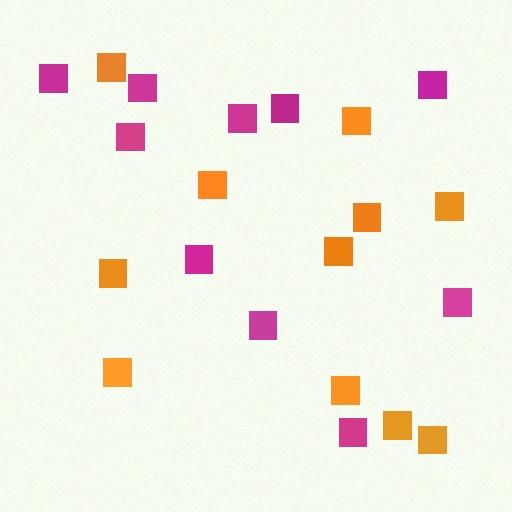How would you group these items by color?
There are 2 groups: one group of orange squares (11) and one group of magenta squares (10).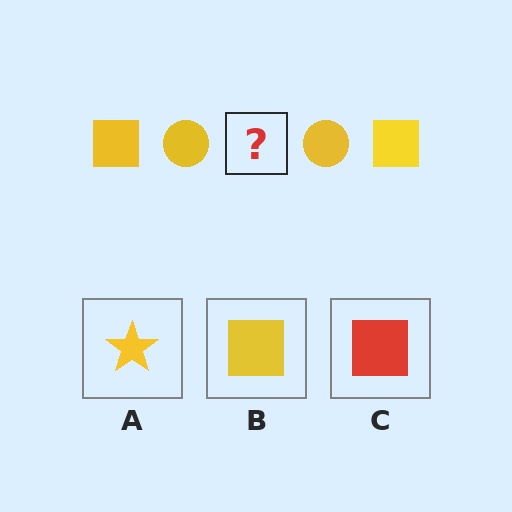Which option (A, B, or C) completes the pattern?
B.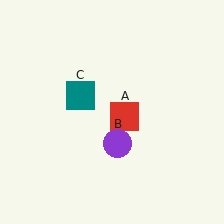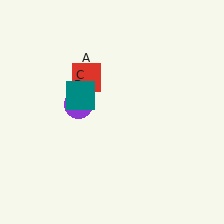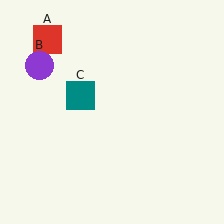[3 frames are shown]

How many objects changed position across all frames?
2 objects changed position: red square (object A), purple circle (object B).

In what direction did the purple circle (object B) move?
The purple circle (object B) moved up and to the left.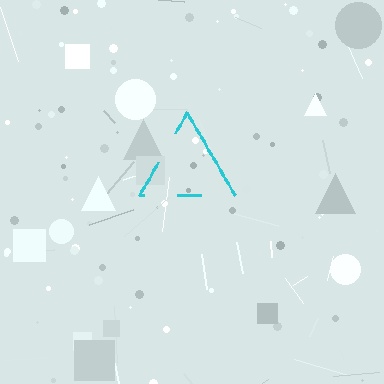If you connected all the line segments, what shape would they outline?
They would outline a triangle.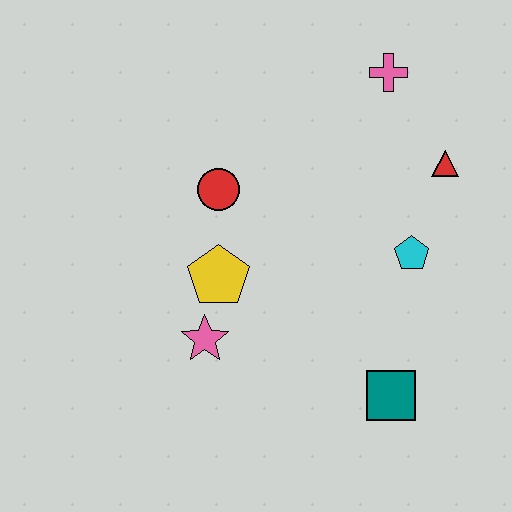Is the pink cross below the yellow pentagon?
No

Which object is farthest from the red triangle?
The pink star is farthest from the red triangle.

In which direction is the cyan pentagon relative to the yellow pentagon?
The cyan pentagon is to the right of the yellow pentagon.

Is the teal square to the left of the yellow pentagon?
No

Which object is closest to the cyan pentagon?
The red triangle is closest to the cyan pentagon.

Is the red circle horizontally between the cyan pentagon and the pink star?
Yes